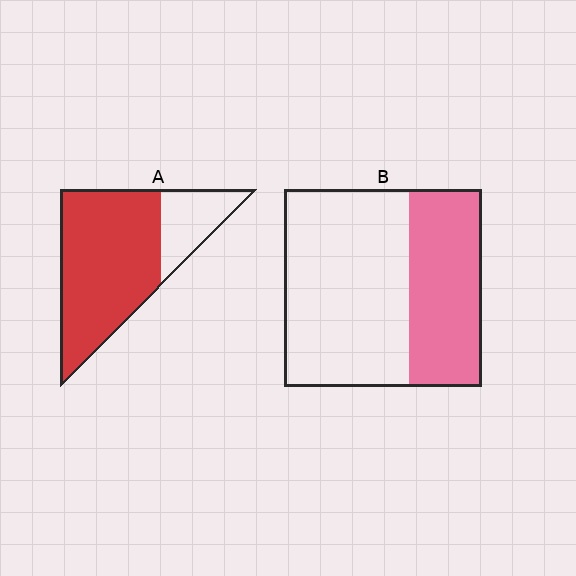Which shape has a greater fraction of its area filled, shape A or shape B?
Shape A.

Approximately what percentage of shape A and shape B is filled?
A is approximately 75% and B is approximately 35%.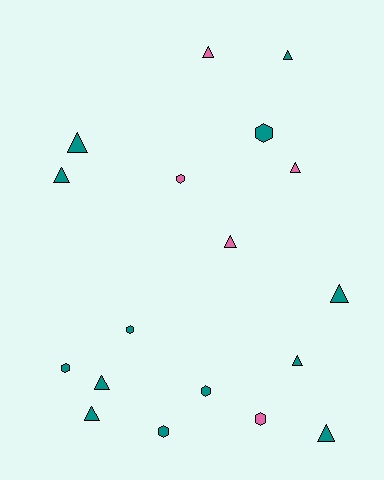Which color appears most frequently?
Teal, with 13 objects.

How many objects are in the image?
There are 18 objects.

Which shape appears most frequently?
Triangle, with 11 objects.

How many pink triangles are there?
There are 3 pink triangles.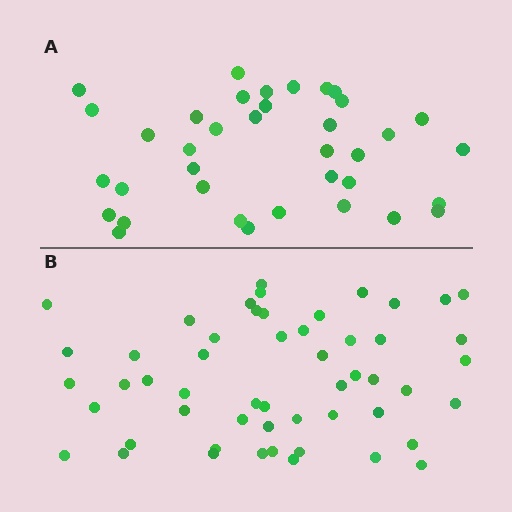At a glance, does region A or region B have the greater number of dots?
Region B (the bottom region) has more dots.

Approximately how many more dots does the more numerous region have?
Region B has approximately 15 more dots than region A.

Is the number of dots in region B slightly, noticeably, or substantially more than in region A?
Region B has noticeably more, but not dramatically so. The ratio is roughly 1.4 to 1.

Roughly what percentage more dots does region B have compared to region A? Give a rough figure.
About 45% more.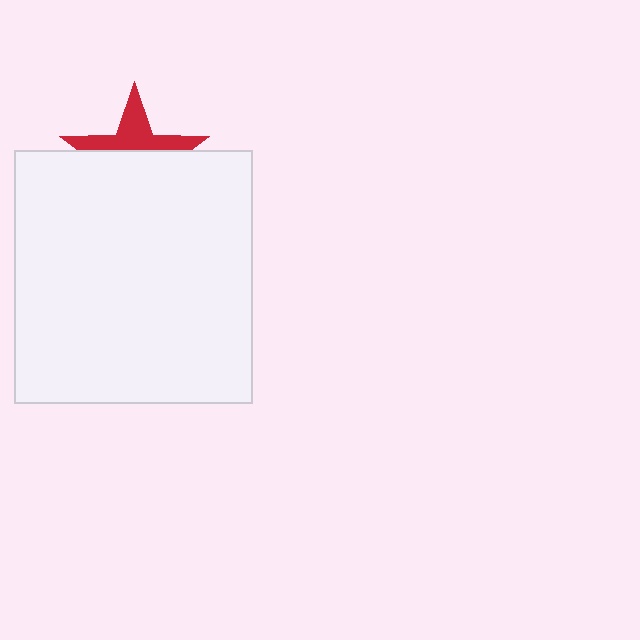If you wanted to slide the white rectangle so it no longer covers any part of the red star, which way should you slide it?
Slide it down — that is the most direct way to separate the two shapes.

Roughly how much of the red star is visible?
A small part of it is visible (roughly 39%).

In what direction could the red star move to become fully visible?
The red star could move up. That would shift it out from behind the white rectangle entirely.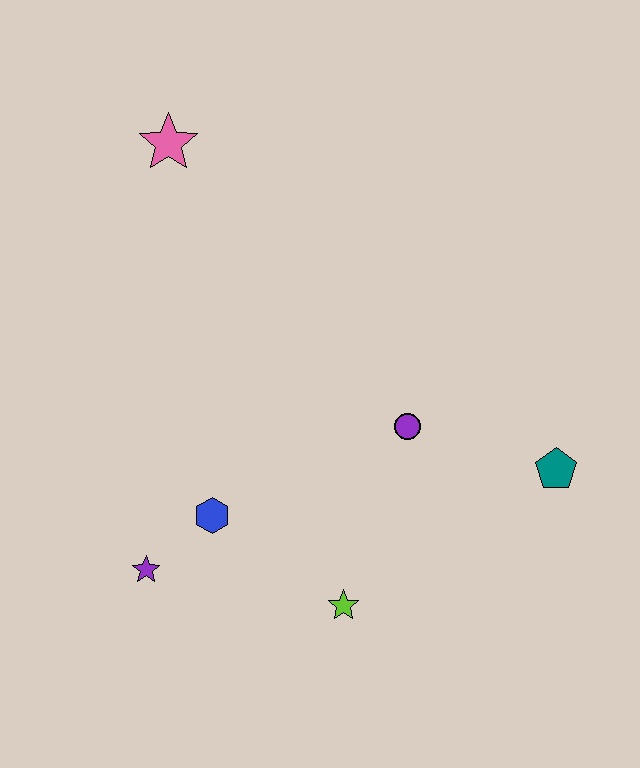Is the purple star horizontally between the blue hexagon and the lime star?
No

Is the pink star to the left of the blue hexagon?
Yes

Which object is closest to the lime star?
The blue hexagon is closest to the lime star.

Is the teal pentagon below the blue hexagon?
No